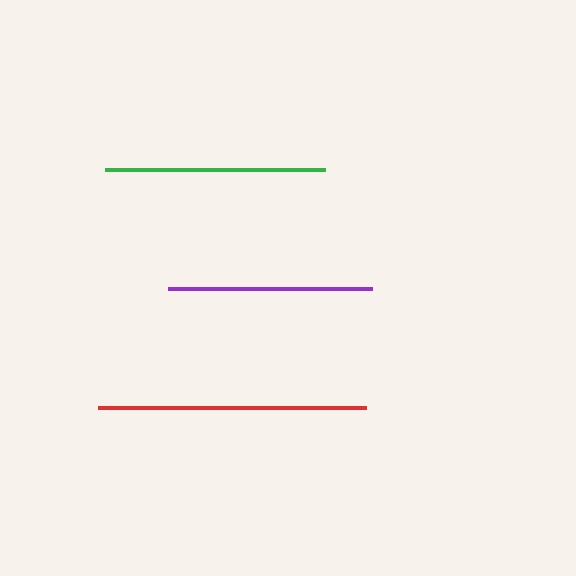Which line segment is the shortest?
The purple line is the shortest at approximately 203 pixels.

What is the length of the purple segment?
The purple segment is approximately 203 pixels long.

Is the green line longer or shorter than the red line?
The red line is longer than the green line.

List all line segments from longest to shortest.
From longest to shortest: red, green, purple.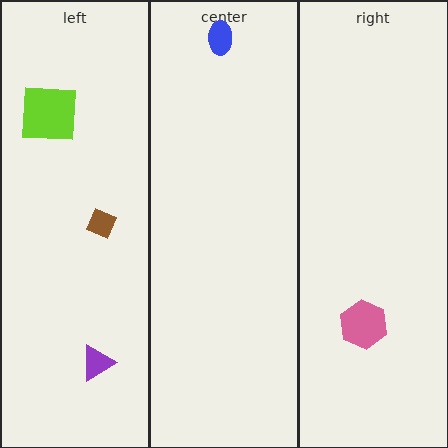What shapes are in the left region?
The purple triangle, the lime square, the brown diamond.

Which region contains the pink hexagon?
The right region.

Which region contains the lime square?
The left region.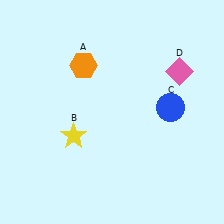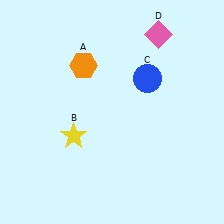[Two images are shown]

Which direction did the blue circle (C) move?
The blue circle (C) moved up.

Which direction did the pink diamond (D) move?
The pink diamond (D) moved up.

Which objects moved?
The objects that moved are: the blue circle (C), the pink diamond (D).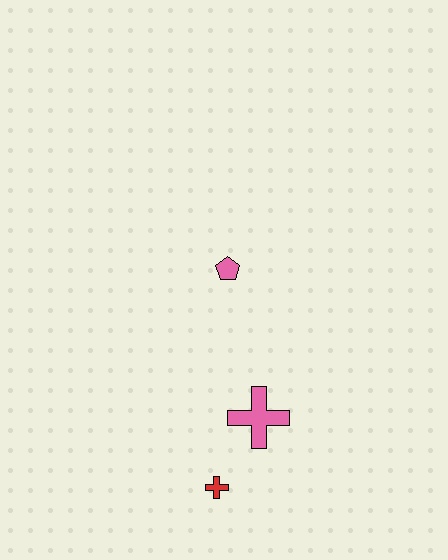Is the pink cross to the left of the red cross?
No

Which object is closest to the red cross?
The pink cross is closest to the red cross.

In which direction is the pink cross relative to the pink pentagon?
The pink cross is below the pink pentagon.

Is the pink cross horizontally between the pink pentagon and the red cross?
No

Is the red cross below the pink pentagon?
Yes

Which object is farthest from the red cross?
The pink pentagon is farthest from the red cross.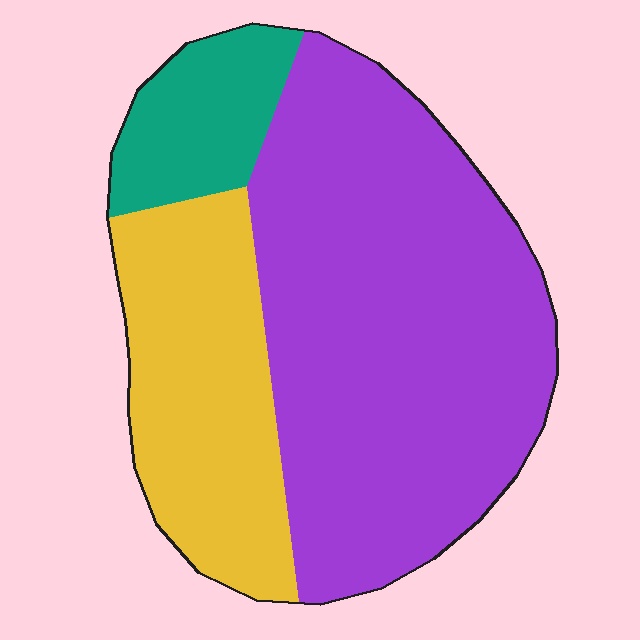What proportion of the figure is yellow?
Yellow covers 27% of the figure.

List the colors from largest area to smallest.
From largest to smallest: purple, yellow, teal.